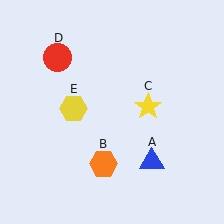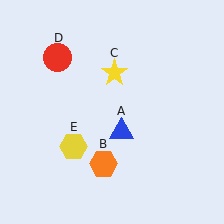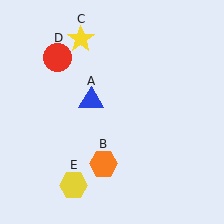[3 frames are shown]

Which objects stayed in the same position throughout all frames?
Orange hexagon (object B) and red circle (object D) remained stationary.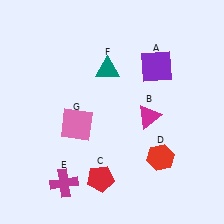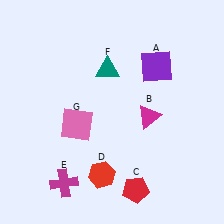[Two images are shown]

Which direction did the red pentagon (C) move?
The red pentagon (C) moved right.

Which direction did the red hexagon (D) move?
The red hexagon (D) moved left.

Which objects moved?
The objects that moved are: the red pentagon (C), the red hexagon (D).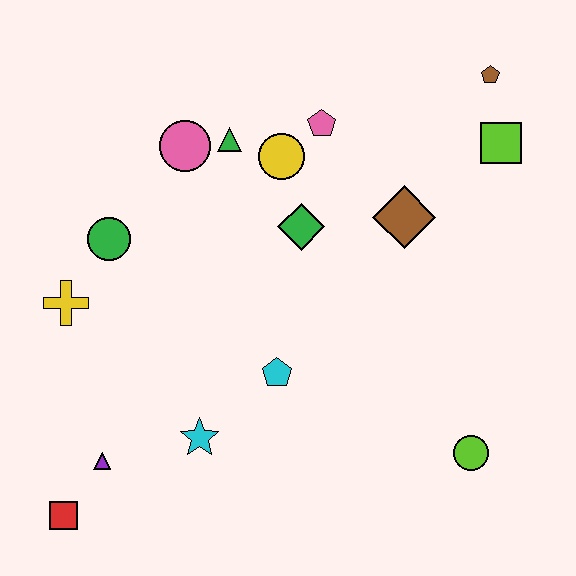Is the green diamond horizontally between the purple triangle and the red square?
No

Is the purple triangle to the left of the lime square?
Yes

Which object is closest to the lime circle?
The cyan pentagon is closest to the lime circle.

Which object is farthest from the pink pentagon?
The red square is farthest from the pink pentagon.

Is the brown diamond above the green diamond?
Yes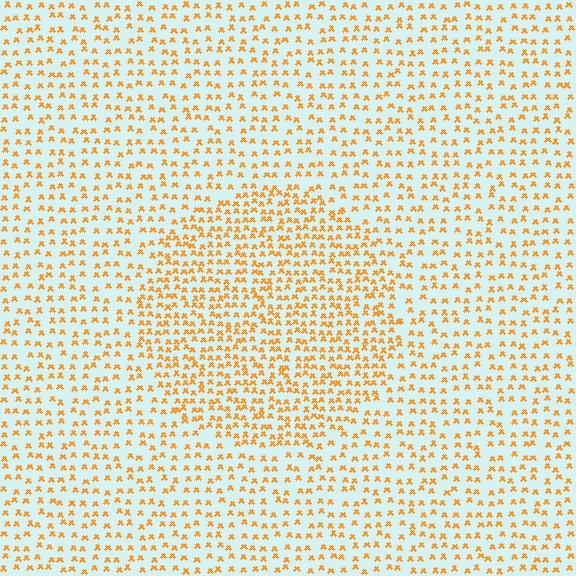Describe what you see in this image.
The image contains small orange elements arranged at two different densities. A circle-shaped region is visible where the elements are more densely packed than the surrounding area.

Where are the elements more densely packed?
The elements are more densely packed inside the circle boundary.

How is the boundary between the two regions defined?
The boundary is defined by a change in element density (approximately 1.7x ratio). All elements are the same color, size, and shape.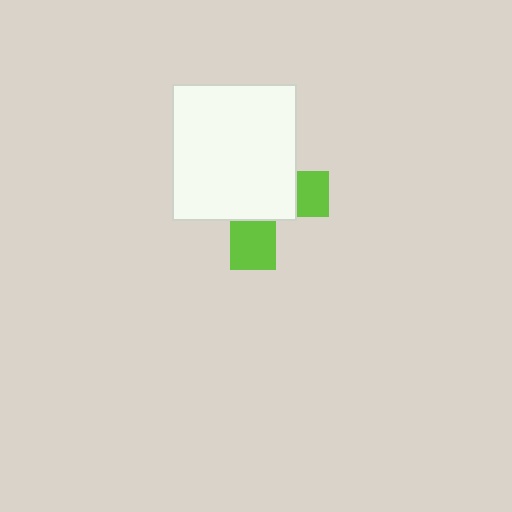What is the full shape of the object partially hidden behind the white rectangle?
The partially hidden object is a lime cross.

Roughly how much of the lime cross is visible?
A small part of it is visible (roughly 31%).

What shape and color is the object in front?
The object in front is a white rectangle.